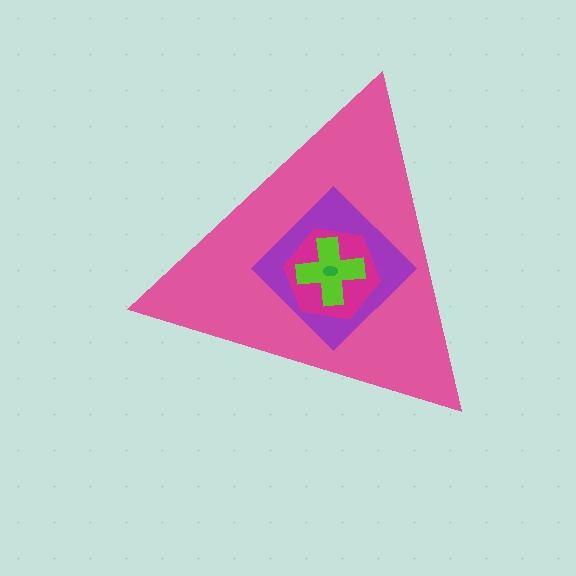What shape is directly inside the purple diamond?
The magenta hexagon.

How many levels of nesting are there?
5.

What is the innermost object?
The green ellipse.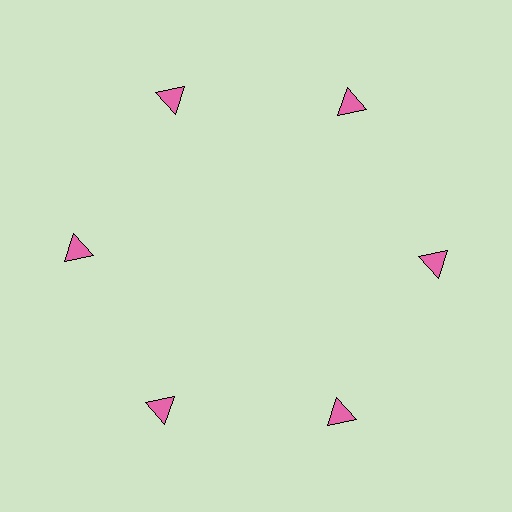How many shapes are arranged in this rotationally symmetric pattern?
There are 6 shapes, arranged in 6 groups of 1.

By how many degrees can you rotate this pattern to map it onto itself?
The pattern maps onto itself every 60 degrees of rotation.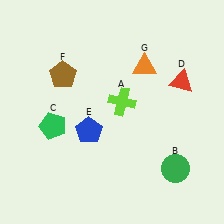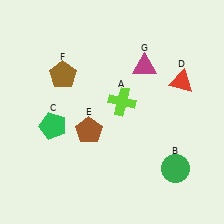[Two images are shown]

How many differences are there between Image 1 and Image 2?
There are 2 differences between the two images.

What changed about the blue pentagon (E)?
In Image 1, E is blue. In Image 2, it changed to brown.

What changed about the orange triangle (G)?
In Image 1, G is orange. In Image 2, it changed to magenta.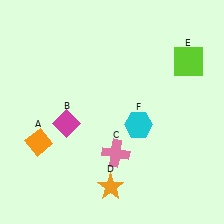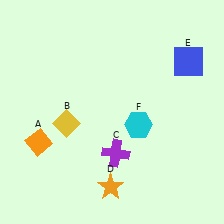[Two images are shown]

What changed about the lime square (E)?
In Image 1, E is lime. In Image 2, it changed to blue.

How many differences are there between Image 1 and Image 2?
There are 3 differences between the two images.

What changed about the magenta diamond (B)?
In Image 1, B is magenta. In Image 2, it changed to yellow.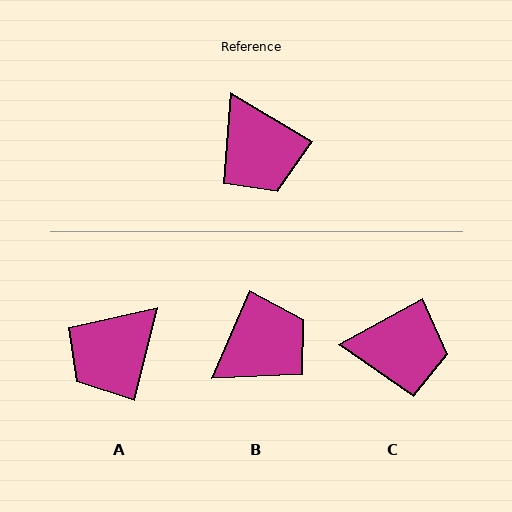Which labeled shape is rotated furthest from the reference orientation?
B, about 97 degrees away.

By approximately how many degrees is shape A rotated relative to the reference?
Approximately 73 degrees clockwise.